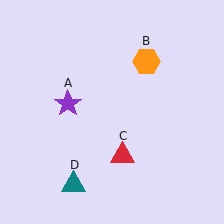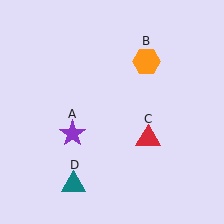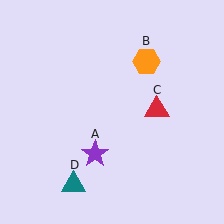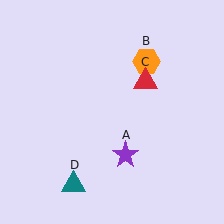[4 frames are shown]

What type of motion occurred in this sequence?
The purple star (object A), red triangle (object C) rotated counterclockwise around the center of the scene.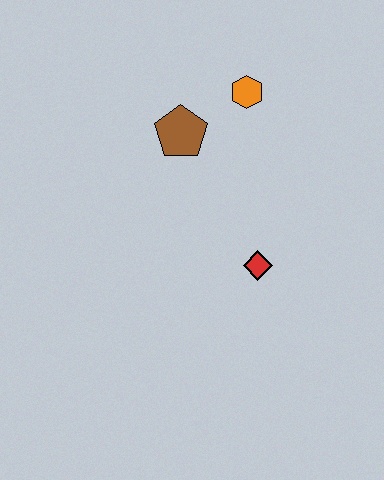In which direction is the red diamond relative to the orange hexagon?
The red diamond is below the orange hexagon.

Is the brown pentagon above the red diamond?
Yes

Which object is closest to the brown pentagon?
The orange hexagon is closest to the brown pentagon.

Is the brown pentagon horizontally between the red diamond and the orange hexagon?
No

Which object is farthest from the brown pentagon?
The red diamond is farthest from the brown pentagon.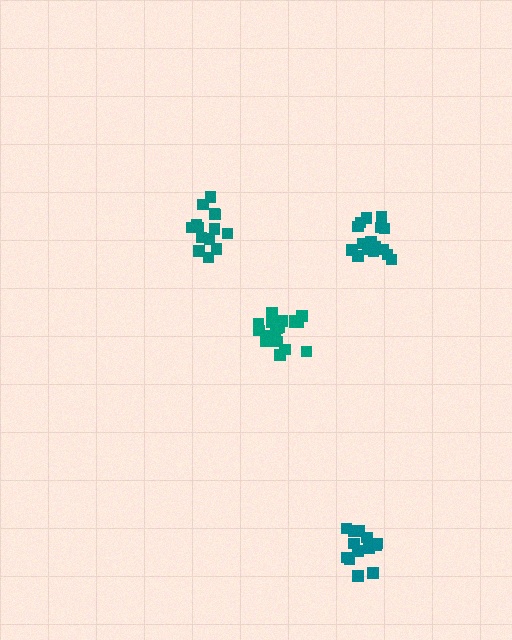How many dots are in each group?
Group 1: 16 dots, Group 2: 20 dots, Group 3: 15 dots, Group 4: 14 dots (65 total).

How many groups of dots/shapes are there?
There are 4 groups.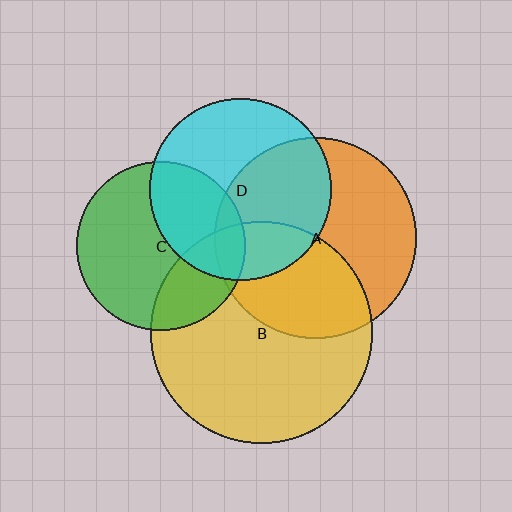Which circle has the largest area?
Circle B (yellow).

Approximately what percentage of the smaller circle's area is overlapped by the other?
Approximately 40%.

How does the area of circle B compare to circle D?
Approximately 1.5 times.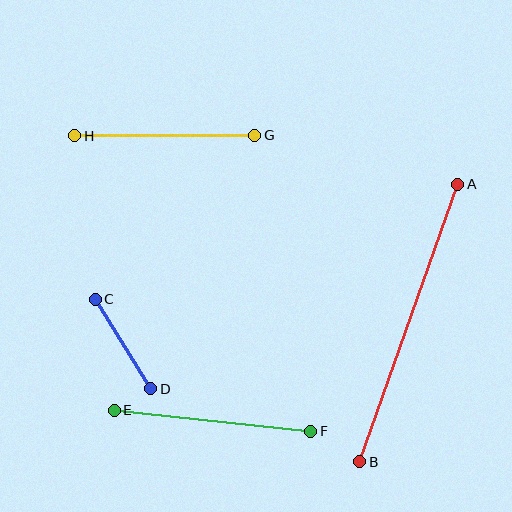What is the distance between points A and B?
The distance is approximately 294 pixels.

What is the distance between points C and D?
The distance is approximately 105 pixels.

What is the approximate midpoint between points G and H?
The midpoint is at approximately (165, 135) pixels.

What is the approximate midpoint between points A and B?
The midpoint is at approximately (409, 323) pixels.